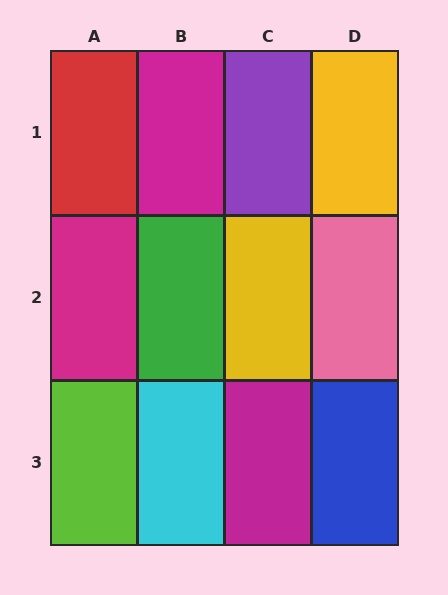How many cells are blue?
1 cell is blue.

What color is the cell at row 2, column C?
Yellow.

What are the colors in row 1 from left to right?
Red, magenta, purple, yellow.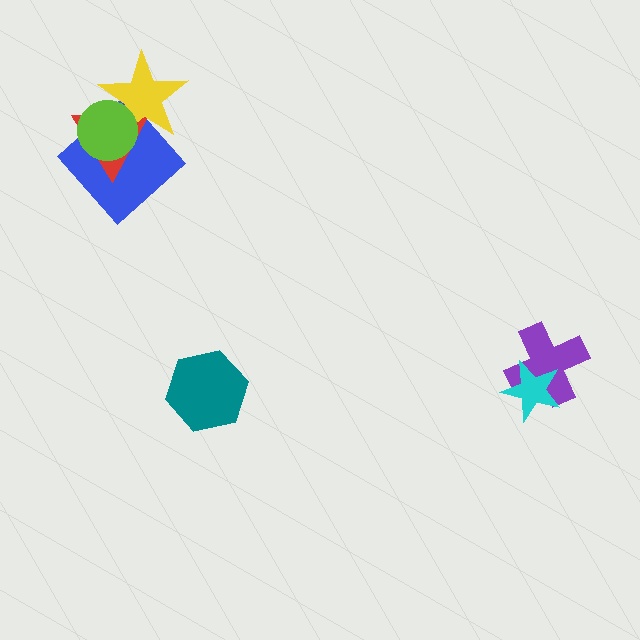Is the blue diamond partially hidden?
Yes, it is partially covered by another shape.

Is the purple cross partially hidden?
Yes, it is partially covered by another shape.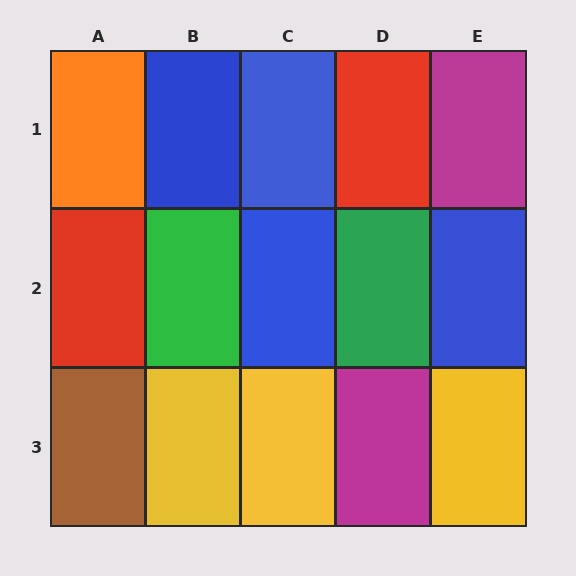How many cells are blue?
4 cells are blue.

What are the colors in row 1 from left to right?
Orange, blue, blue, red, magenta.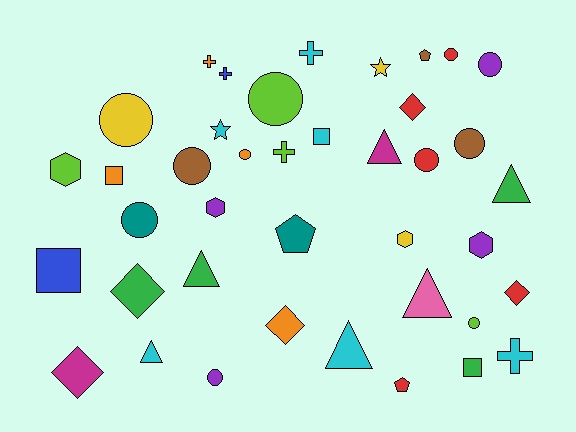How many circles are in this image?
There are 11 circles.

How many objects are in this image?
There are 40 objects.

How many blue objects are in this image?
There are 2 blue objects.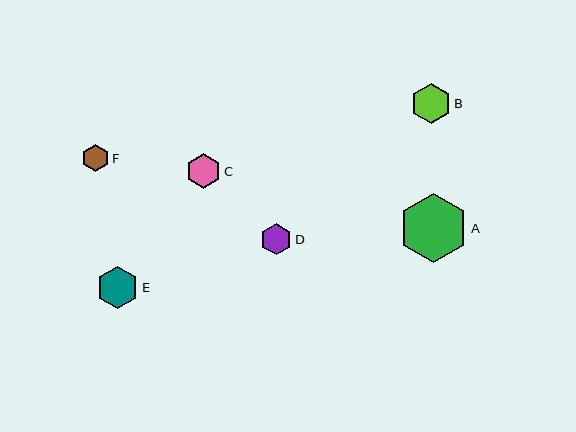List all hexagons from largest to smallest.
From largest to smallest: A, E, B, C, D, F.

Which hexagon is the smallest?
Hexagon F is the smallest with a size of approximately 27 pixels.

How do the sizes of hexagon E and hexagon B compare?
Hexagon E and hexagon B are approximately the same size.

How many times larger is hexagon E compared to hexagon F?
Hexagon E is approximately 1.6 times the size of hexagon F.